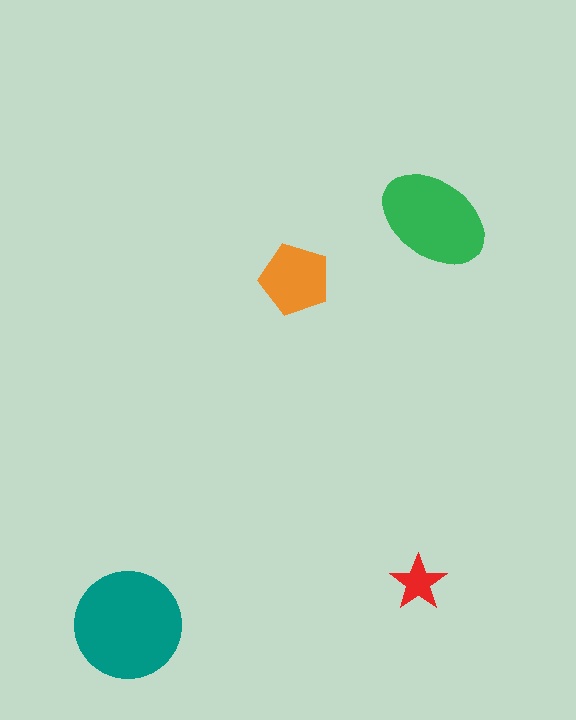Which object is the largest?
The teal circle.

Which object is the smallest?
The red star.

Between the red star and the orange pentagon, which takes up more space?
The orange pentagon.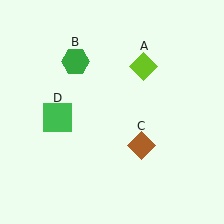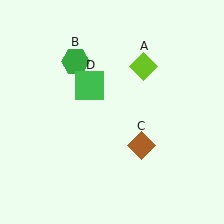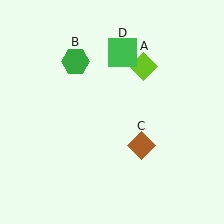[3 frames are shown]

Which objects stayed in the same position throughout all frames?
Lime diamond (object A) and green hexagon (object B) and brown diamond (object C) remained stationary.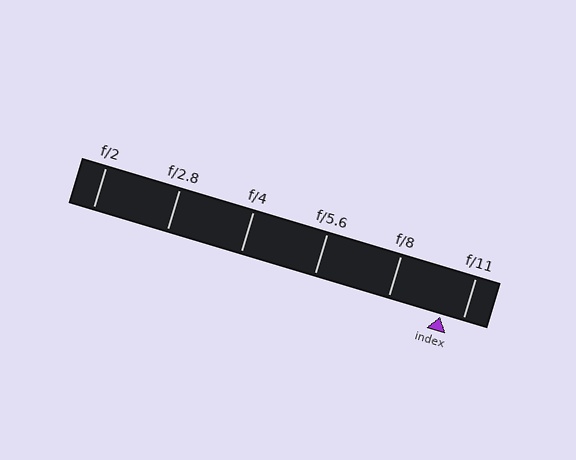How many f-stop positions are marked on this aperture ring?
There are 6 f-stop positions marked.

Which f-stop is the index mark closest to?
The index mark is closest to f/11.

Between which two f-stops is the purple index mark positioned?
The index mark is between f/8 and f/11.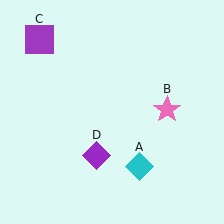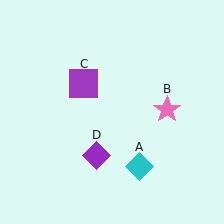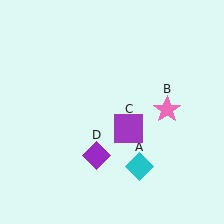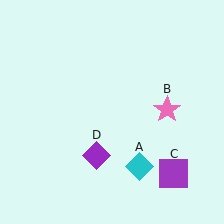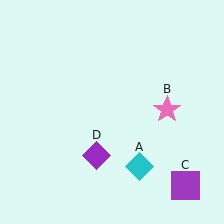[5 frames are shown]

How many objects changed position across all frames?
1 object changed position: purple square (object C).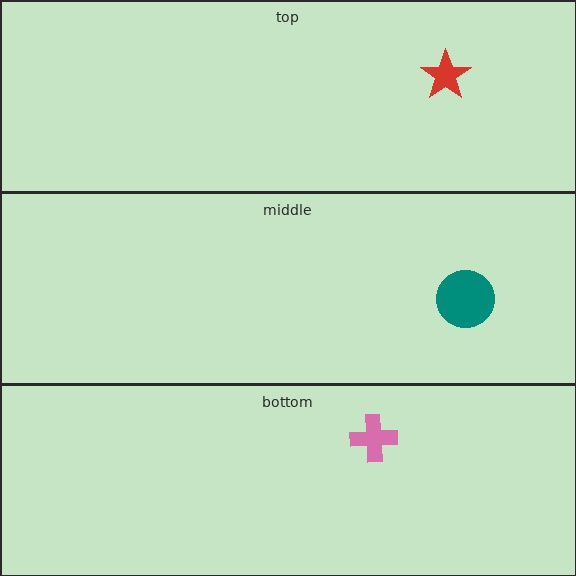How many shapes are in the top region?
1.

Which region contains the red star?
The top region.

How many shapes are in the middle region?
1.